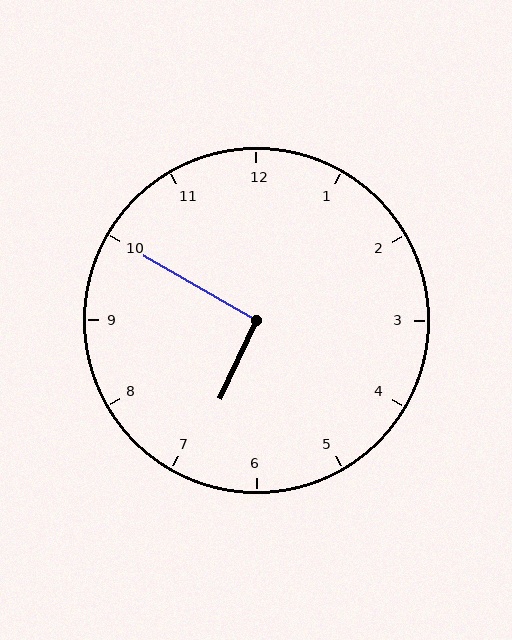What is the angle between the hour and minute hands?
Approximately 95 degrees.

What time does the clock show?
6:50.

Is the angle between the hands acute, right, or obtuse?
It is right.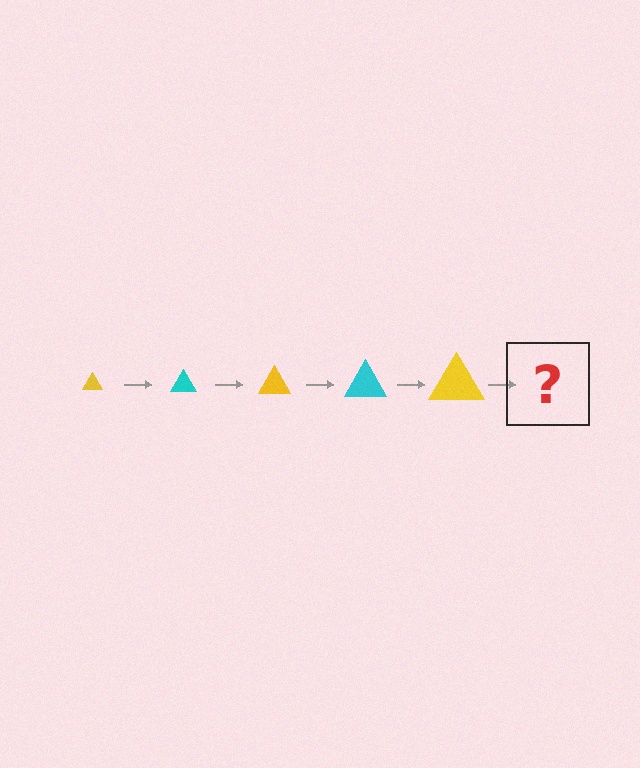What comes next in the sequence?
The next element should be a cyan triangle, larger than the previous one.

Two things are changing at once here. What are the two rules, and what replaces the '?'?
The two rules are that the triangle grows larger each step and the color cycles through yellow and cyan. The '?' should be a cyan triangle, larger than the previous one.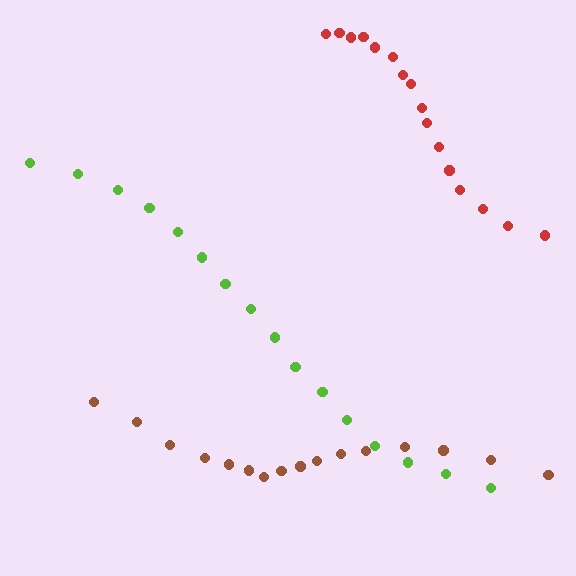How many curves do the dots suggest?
There are 3 distinct paths.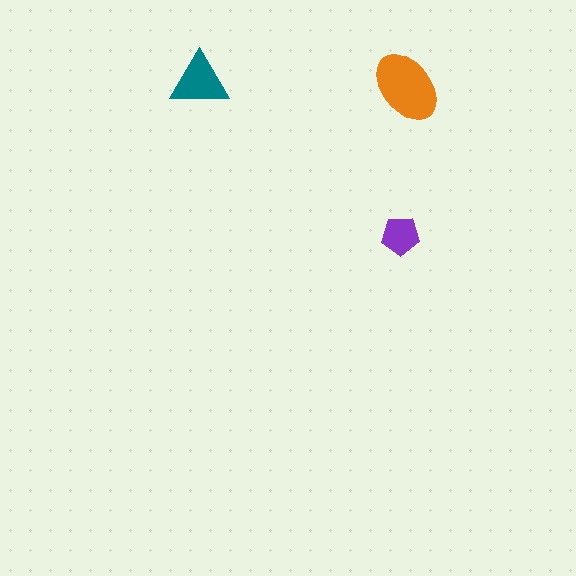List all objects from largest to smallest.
The orange ellipse, the teal triangle, the purple pentagon.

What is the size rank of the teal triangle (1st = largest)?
2nd.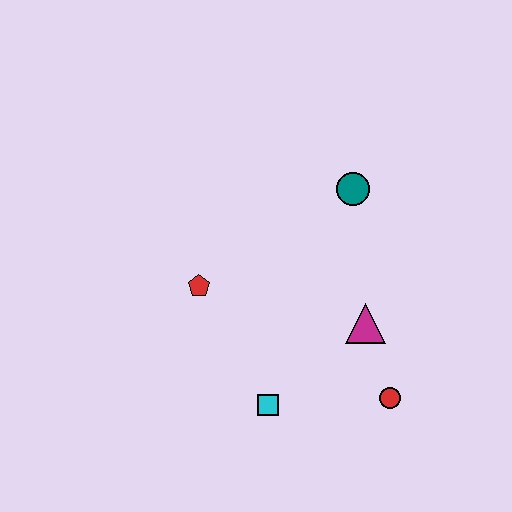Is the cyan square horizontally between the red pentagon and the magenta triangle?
Yes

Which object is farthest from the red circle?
The red pentagon is farthest from the red circle.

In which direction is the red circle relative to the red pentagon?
The red circle is to the right of the red pentagon.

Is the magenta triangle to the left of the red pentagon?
No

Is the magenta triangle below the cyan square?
No